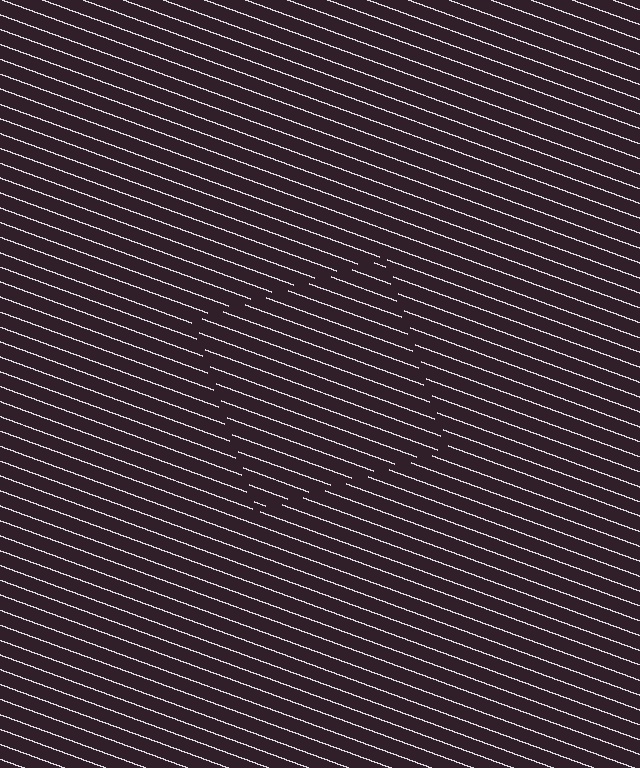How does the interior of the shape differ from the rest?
The interior of the shape contains the same grating, shifted by half a period — the contour is defined by the phase discontinuity where line-ends from the inner and outer gratings abut.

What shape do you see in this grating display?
An illusory square. The interior of the shape contains the same grating, shifted by half a period — the contour is defined by the phase discontinuity where line-ends from the inner and outer gratings abut.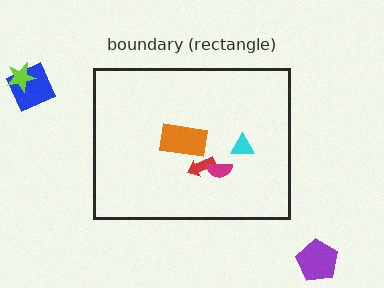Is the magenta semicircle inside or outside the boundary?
Inside.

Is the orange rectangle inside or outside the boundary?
Inside.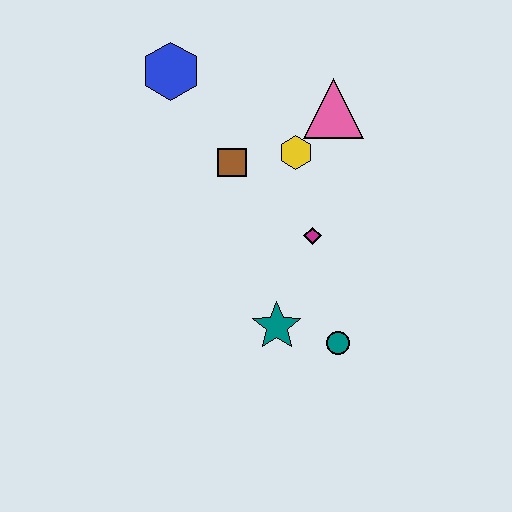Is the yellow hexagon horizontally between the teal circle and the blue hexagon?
Yes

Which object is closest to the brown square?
The yellow hexagon is closest to the brown square.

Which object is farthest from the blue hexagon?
The teal circle is farthest from the blue hexagon.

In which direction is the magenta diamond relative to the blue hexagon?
The magenta diamond is below the blue hexagon.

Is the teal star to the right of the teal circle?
No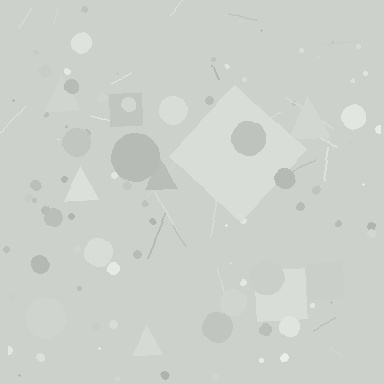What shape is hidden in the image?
A diamond is hidden in the image.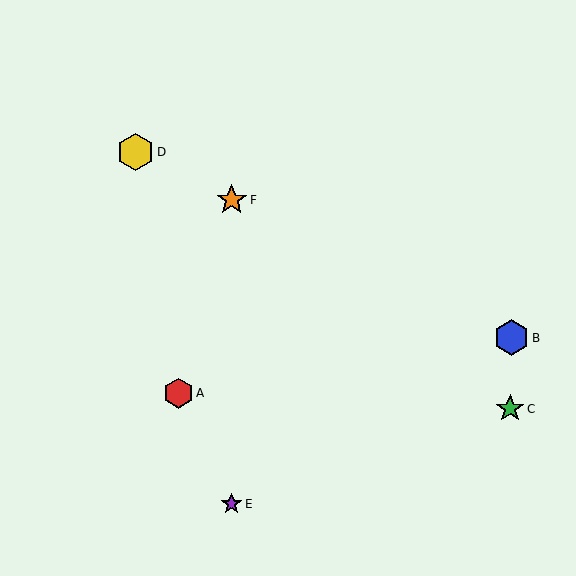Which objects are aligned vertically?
Objects E, F are aligned vertically.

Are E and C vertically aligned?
No, E is at x≈232 and C is at x≈510.